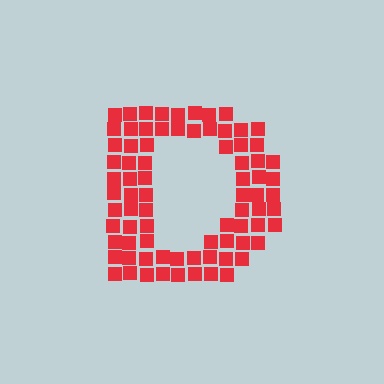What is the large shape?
The large shape is the letter D.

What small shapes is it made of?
It is made of small squares.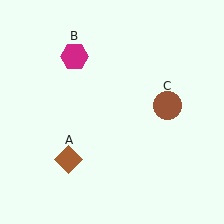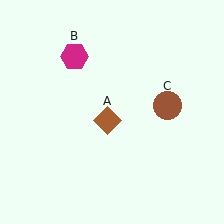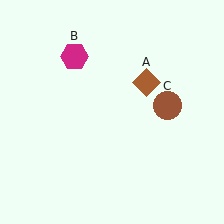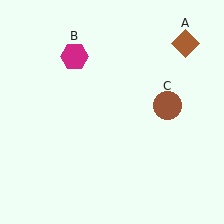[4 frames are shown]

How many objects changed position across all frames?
1 object changed position: brown diamond (object A).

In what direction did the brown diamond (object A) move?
The brown diamond (object A) moved up and to the right.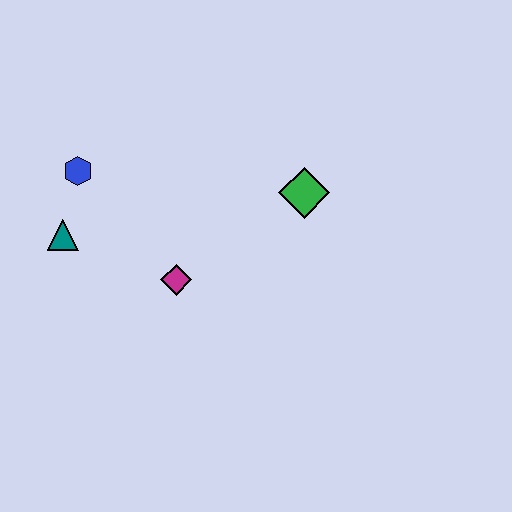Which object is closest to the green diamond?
The magenta diamond is closest to the green diamond.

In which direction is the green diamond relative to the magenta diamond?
The green diamond is to the right of the magenta diamond.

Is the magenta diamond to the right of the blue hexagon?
Yes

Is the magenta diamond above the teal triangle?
No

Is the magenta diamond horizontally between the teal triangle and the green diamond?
Yes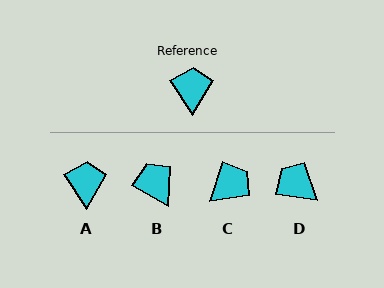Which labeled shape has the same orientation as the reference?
A.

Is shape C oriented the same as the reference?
No, it is off by about 51 degrees.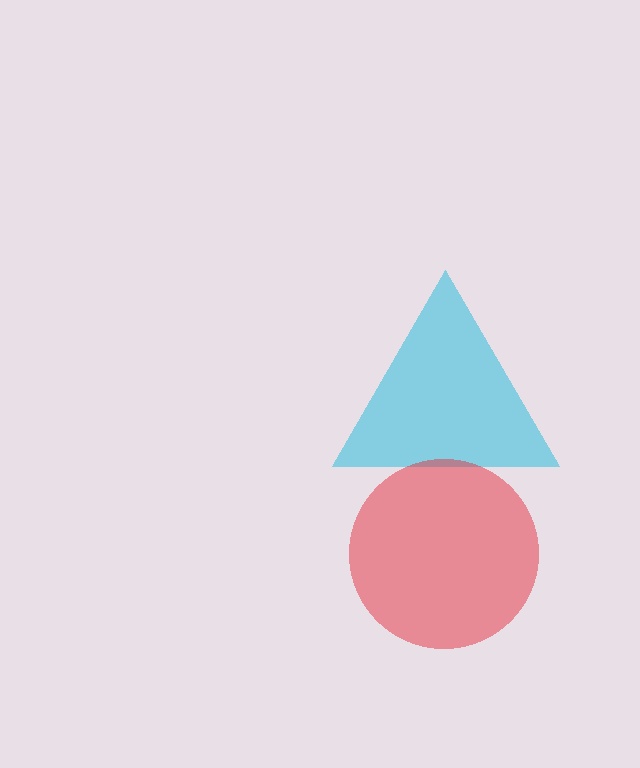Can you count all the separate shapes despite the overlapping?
Yes, there are 2 separate shapes.